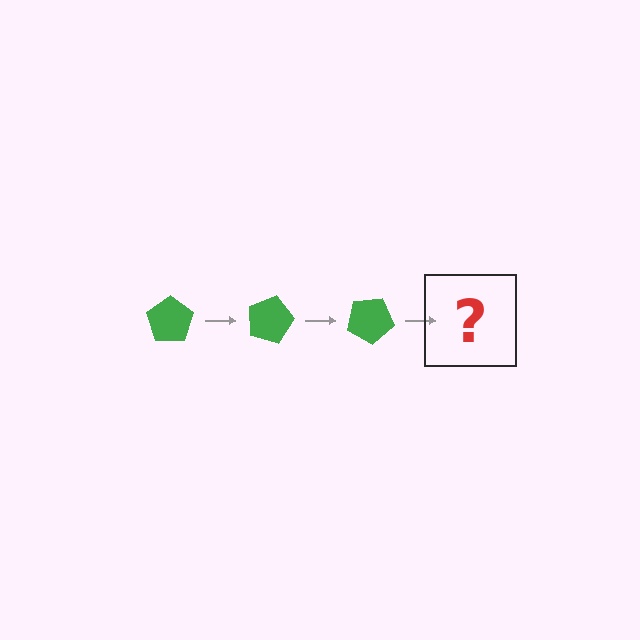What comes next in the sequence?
The next element should be a green pentagon rotated 45 degrees.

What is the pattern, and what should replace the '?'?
The pattern is that the pentagon rotates 15 degrees each step. The '?' should be a green pentagon rotated 45 degrees.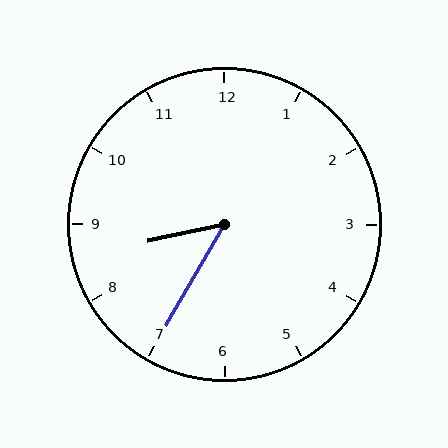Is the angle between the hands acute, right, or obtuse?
It is acute.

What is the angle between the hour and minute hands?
Approximately 48 degrees.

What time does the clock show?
8:35.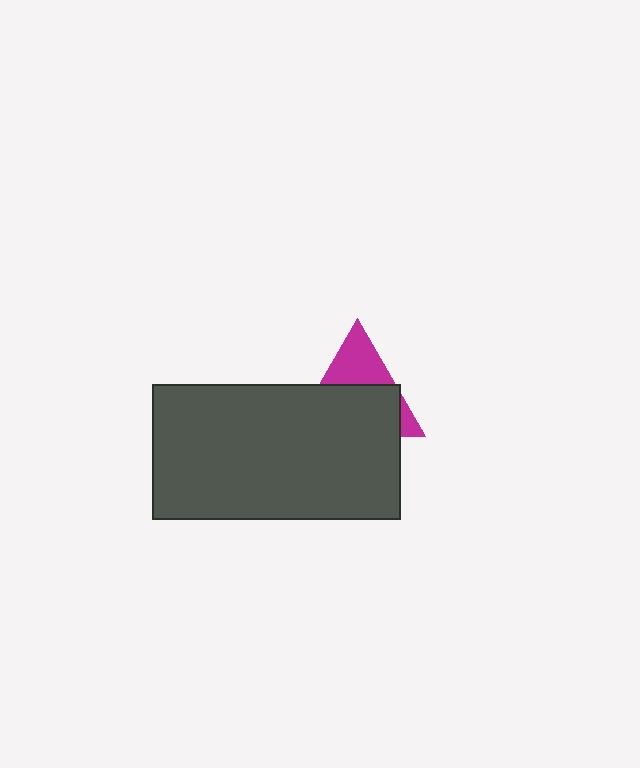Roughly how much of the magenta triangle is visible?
A small part of it is visible (roughly 37%).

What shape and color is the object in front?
The object in front is a dark gray rectangle.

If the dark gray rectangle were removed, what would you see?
You would see the complete magenta triangle.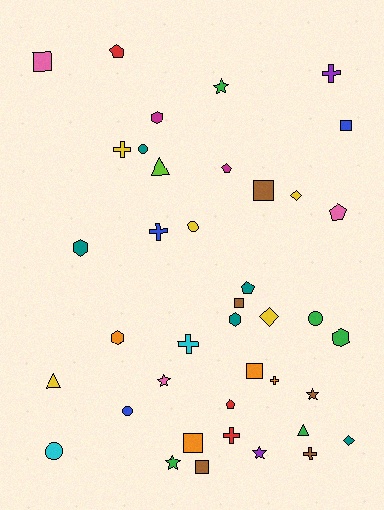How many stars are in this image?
There are 5 stars.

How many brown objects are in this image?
There are 5 brown objects.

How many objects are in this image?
There are 40 objects.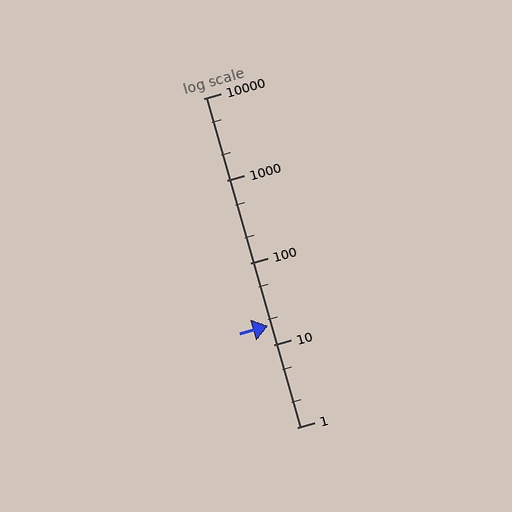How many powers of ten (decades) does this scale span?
The scale spans 4 decades, from 1 to 10000.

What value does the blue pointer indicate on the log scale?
The pointer indicates approximately 17.